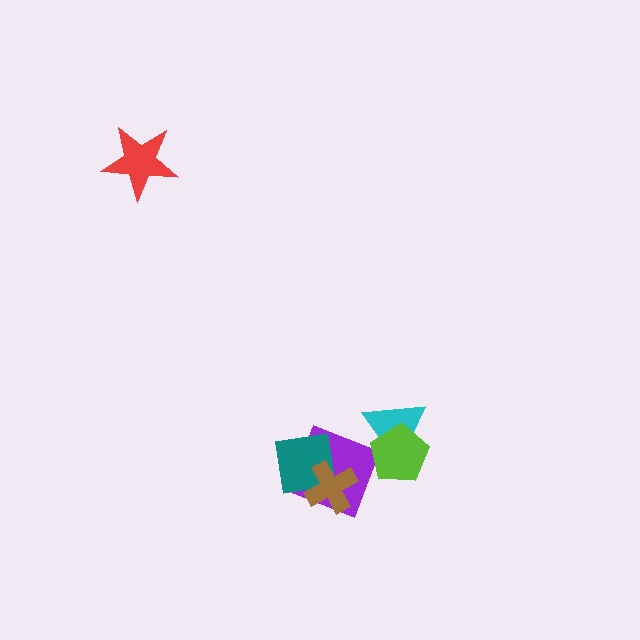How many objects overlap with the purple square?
2 objects overlap with the purple square.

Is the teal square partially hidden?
Yes, it is partially covered by another shape.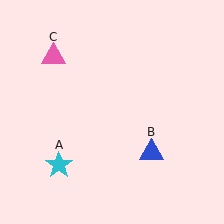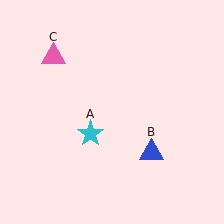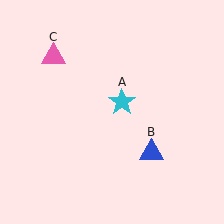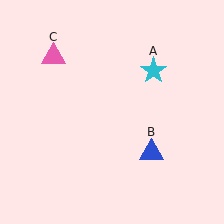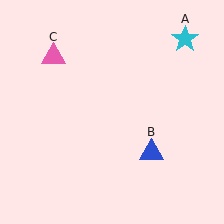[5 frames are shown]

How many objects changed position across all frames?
1 object changed position: cyan star (object A).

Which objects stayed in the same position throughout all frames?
Blue triangle (object B) and pink triangle (object C) remained stationary.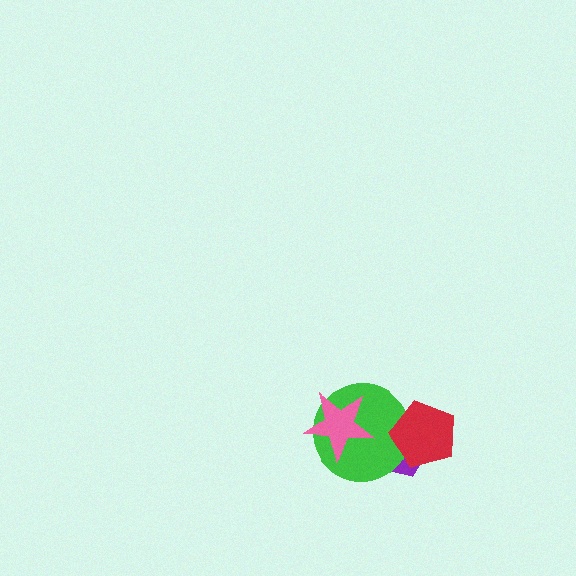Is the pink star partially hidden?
No, no other shape covers it.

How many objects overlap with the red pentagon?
2 objects overlap with the red pentagon.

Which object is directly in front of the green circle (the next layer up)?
The pink star is directly in front of the green circle.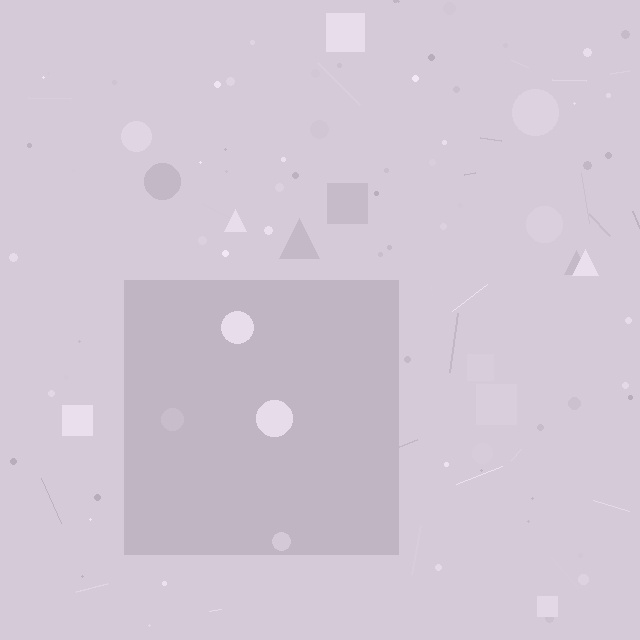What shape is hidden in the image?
A square is hidden in the image.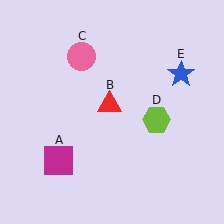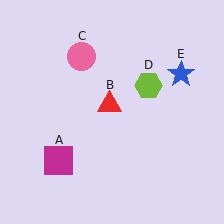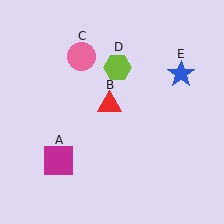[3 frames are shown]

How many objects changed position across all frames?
1 object changed position: lime hexagon (object D).